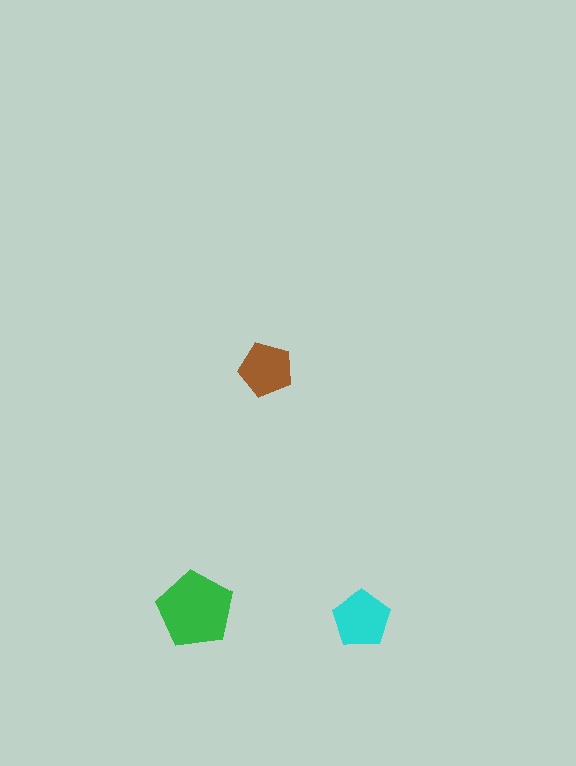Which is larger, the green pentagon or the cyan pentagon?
The green one.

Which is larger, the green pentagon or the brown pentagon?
The green one.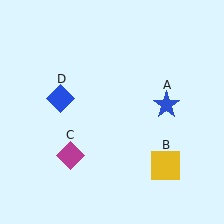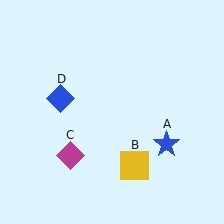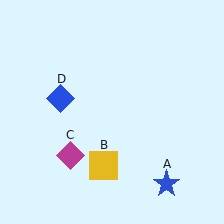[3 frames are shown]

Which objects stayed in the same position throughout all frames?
Magenta diamond (object C) and blue diamond (object D) remained stationary.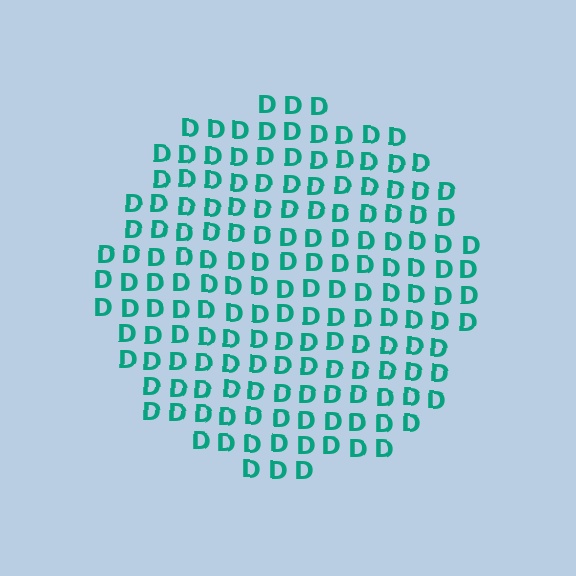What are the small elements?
The small elements are letter D's.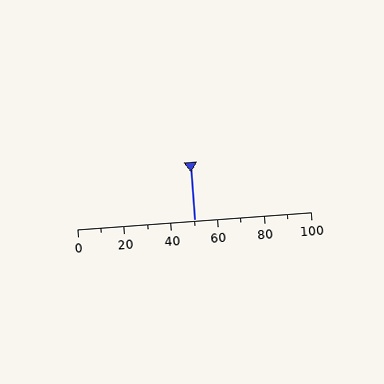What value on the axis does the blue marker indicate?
The marker indicates approximately 50.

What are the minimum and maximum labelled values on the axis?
The axis runs from 0 to 100.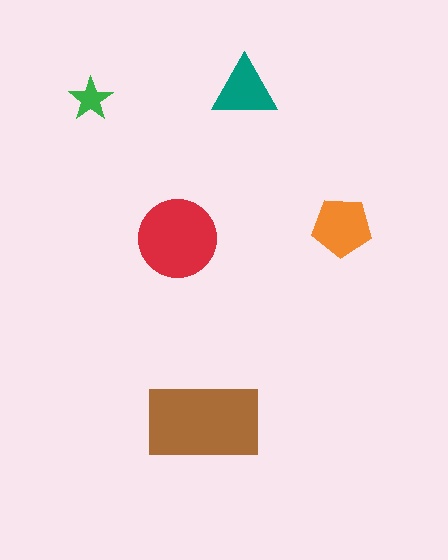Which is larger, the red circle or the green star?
The red circle.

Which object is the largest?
The brown rectangle.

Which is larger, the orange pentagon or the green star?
The orange pentagon.